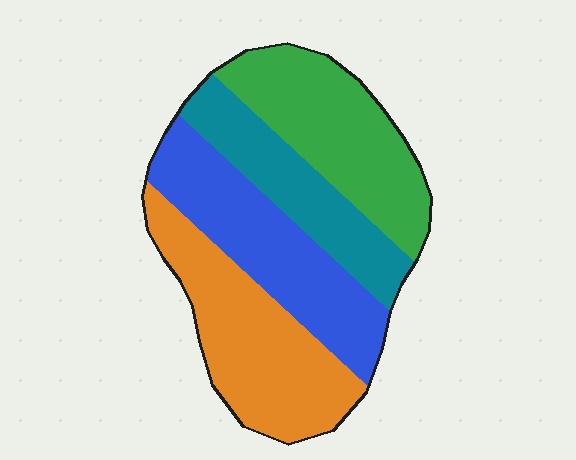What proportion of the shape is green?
Green covers 26% of the shape.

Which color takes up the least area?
Teal, at roughly 20%.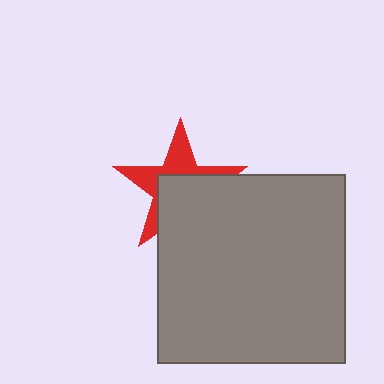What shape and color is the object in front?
The object in front is a gray square.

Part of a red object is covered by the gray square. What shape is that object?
It is a star.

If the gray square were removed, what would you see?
You would see the complete red star.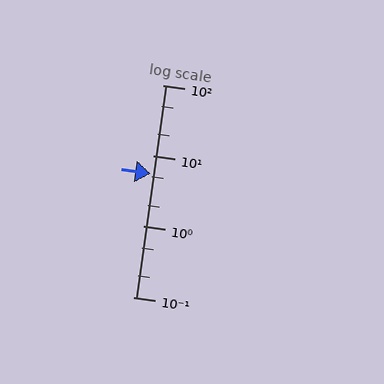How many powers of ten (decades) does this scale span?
The scale spans 3 decades, from 0.1 to 100.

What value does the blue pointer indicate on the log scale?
The pointer indicates approximately 5.6.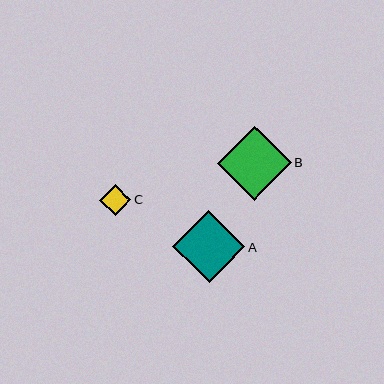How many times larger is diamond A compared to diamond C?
Diamond A is approximately 2.3 times the size of diamond C.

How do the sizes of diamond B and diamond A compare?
Diamond B and diamond A are approximately the same size.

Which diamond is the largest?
Diamond B is the largest with a size of approximately 74 pixels.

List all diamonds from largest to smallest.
From largest to smallest: B, A, C.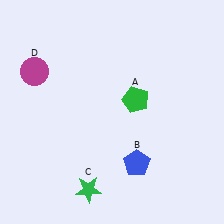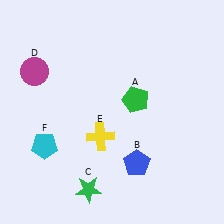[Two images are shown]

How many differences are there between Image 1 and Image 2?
There are 2 differences between the two images.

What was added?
A yellow cross (E), a cyan pentagon (F) were added in Image 2.